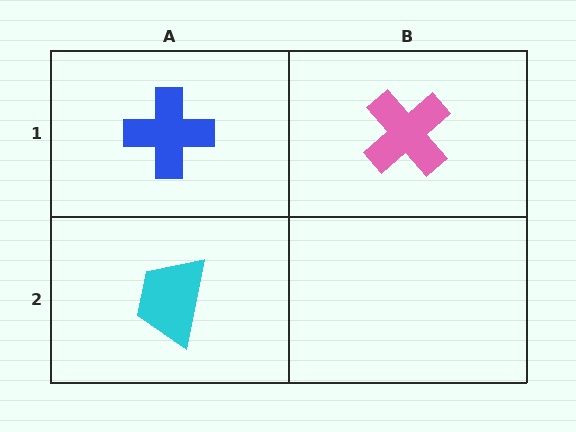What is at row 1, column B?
A pink cross.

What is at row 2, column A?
A cyan trapezoid.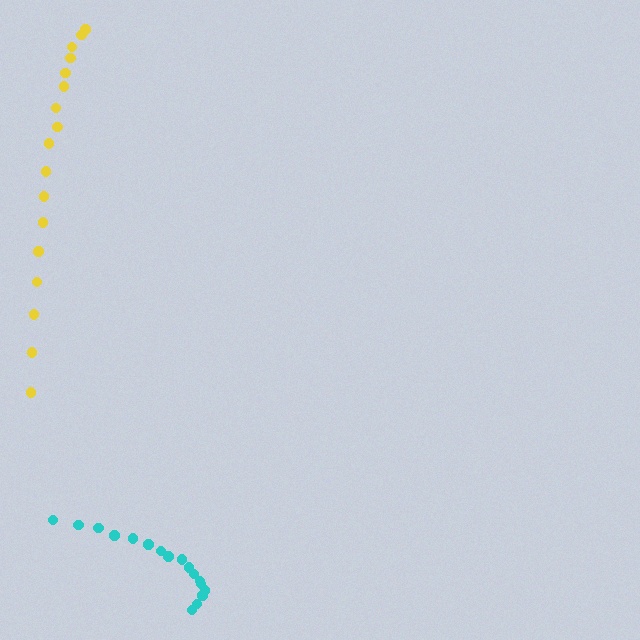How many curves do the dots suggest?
There are 2 distinct paths.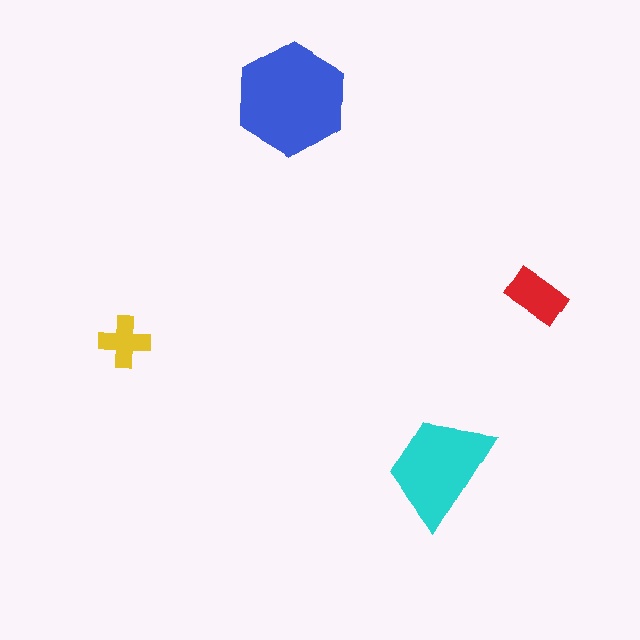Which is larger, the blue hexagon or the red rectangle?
The blue hexagon.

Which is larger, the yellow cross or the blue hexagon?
The blue hexagon.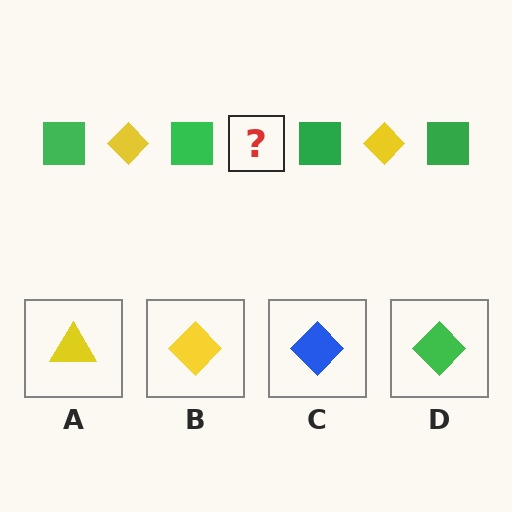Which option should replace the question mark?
Option B.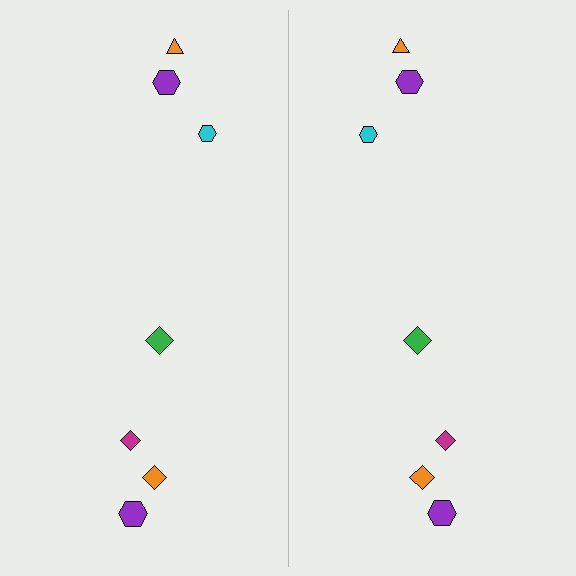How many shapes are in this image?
There are 14 shapes in this image.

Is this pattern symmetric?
Yes, this pattern has bilateral (reflection) symmetry.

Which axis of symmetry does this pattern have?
The pattern has a vertical axis of symmetry running through the center of the image.